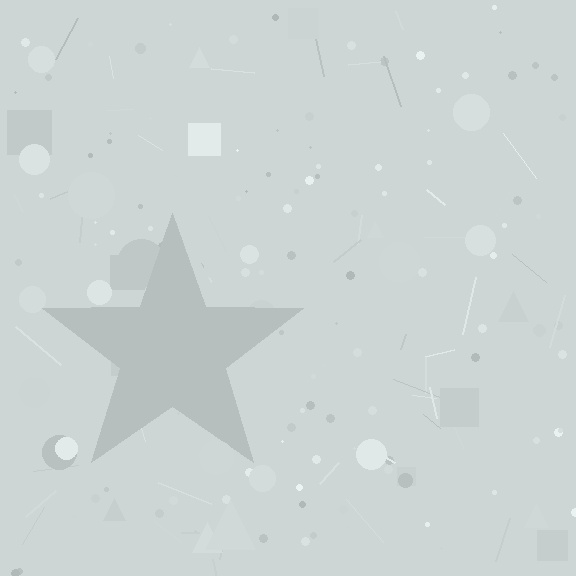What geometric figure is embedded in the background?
A star is embedded in the background.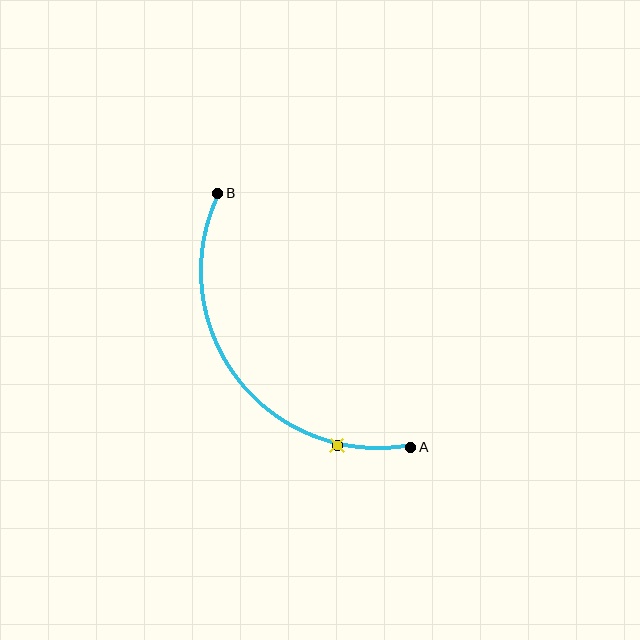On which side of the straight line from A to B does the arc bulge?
The arc bulges below and to the left of the straight line connecting A and B.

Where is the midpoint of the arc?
The arc midpoint is the point on the curve farthest from the straight line joining A and B. It sits below and to the left of that line.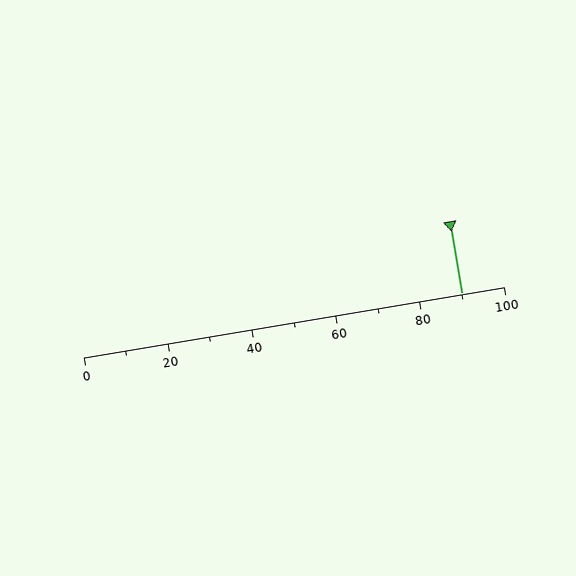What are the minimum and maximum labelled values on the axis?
The axis runs from 0 to 100.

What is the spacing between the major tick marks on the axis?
The major ticks are spaced 20 apart.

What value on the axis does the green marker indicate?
The marker indicates approximately 90.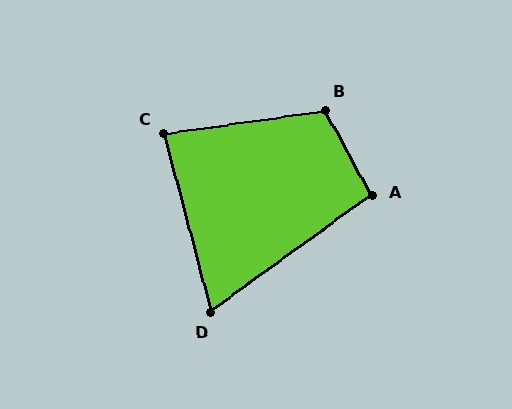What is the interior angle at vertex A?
Approximately 97 degrees (obtuse).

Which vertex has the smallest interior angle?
D, at approximately 69 degrees.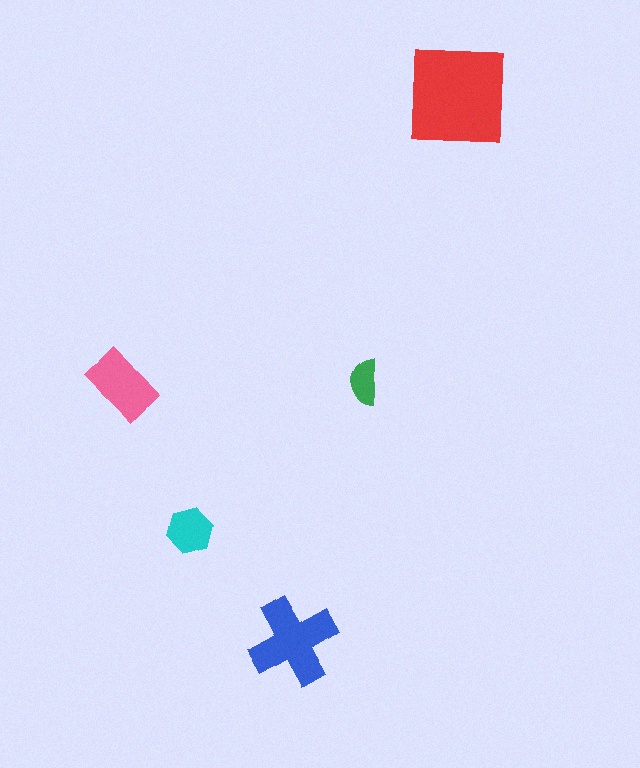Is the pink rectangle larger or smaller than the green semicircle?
Larger.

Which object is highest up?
The red square is topmost.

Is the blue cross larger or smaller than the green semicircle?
Larger.